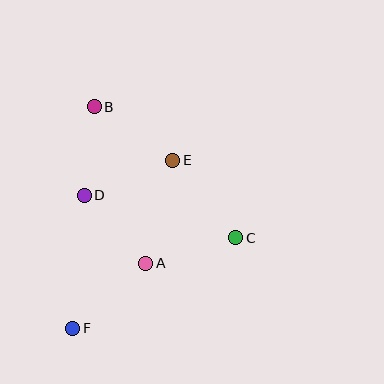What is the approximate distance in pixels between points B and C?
The distance between B and C is approximately 193 pixels.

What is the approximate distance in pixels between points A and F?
The distance between A and F is approximately 98 pixels.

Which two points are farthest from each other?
Points B and F are farthest from each other.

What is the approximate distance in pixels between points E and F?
The distance between E and F is approximately 195 pixels.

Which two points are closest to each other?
Points B and D are closest to each other.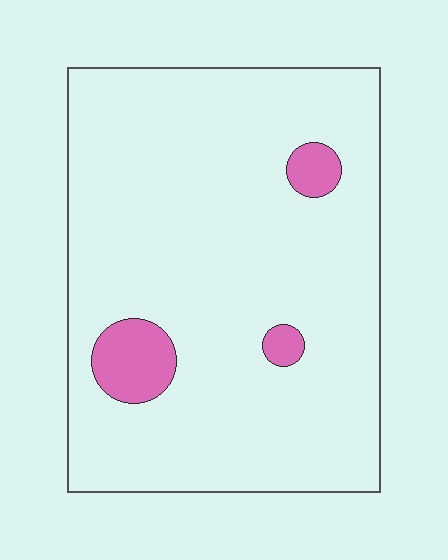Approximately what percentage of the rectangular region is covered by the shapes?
Approximately 5%.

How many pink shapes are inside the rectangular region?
3.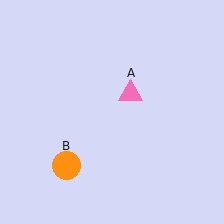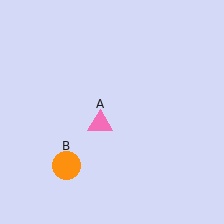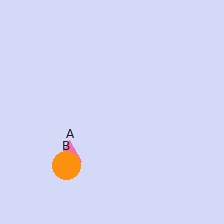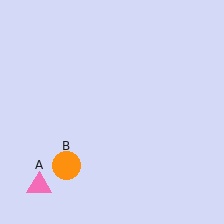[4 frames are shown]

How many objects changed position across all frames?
1 object changed position: pink triangle (object A).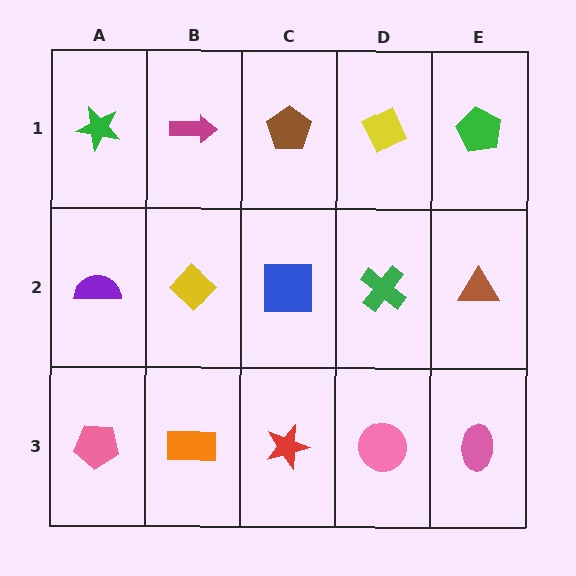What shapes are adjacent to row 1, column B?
A yellow diamond (row 2, column B), a green star (row 1, column A), a brown pentagon (row 1, column C).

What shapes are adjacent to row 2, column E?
A green pentagon (row 1, column E), a pink ellipse (row 3, column E), a green cross (row 2, column D).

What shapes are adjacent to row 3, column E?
A brown triangle (row 2, column E), a pink circle (row 3, column D).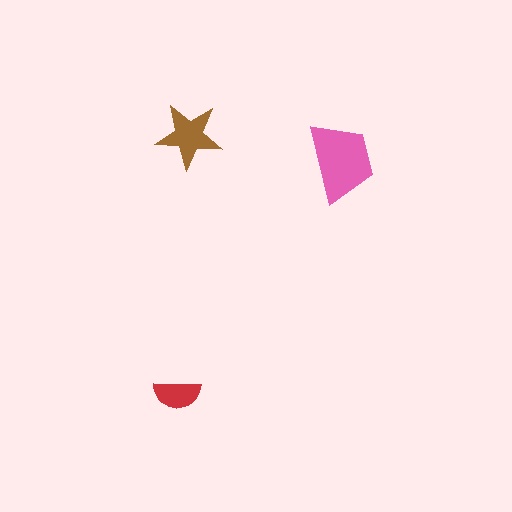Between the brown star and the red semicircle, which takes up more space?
The brown star.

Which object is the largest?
The pink trapezoid.